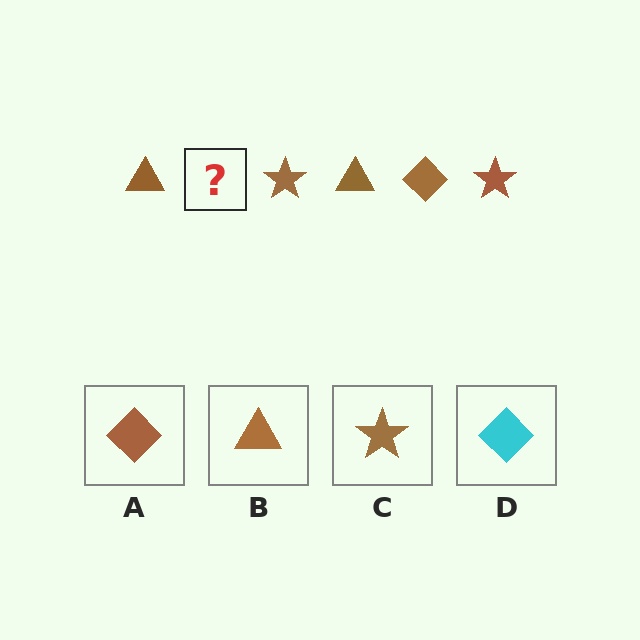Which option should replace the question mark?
Option A.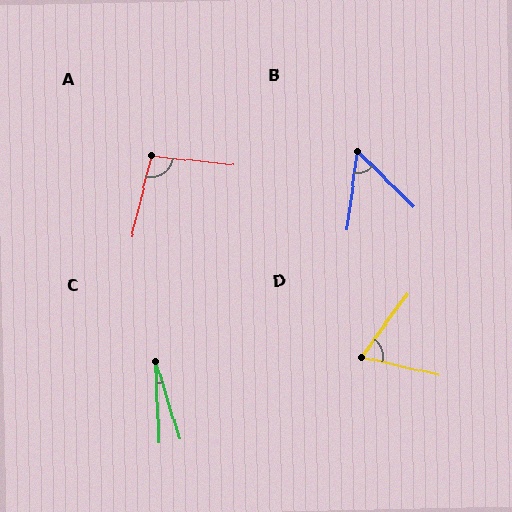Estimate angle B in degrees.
Approximately 53 degrees.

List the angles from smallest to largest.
C (15°), B (53°), D (67°), A (98°).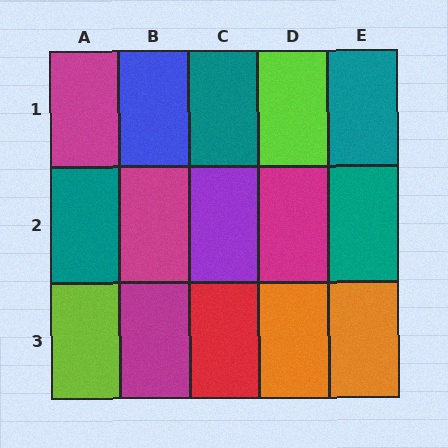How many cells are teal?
4 cells are teal.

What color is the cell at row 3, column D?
Orange.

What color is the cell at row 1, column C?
Teal.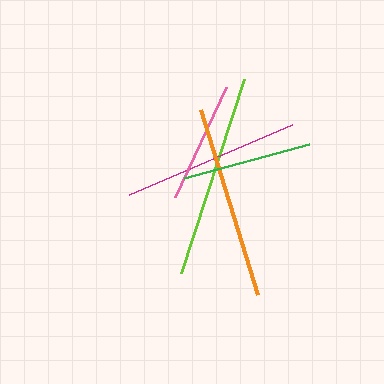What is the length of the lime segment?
The lime segment is approximately 204 pixels long.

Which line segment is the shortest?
The pink line is the shortest at approximately 121 pixels.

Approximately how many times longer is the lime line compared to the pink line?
The lime line is approximately 1.7 times the length of the pink line.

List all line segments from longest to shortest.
From longest to shortest: lime, orange, magenta, green, pink.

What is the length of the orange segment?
The orange segment is approximately 194 pixels long.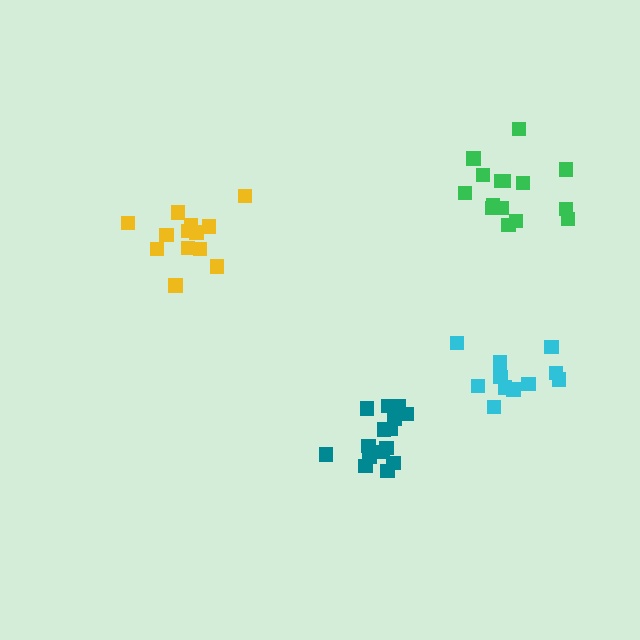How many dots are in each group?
Group 1: 13 dots, Group 2: 11 dots, Group 3: 15 dots, Group 4: 15 dots (54 total).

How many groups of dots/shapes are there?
There are 4 groups.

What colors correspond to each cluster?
The clusters are colored: yellow, cyan, teal, green.